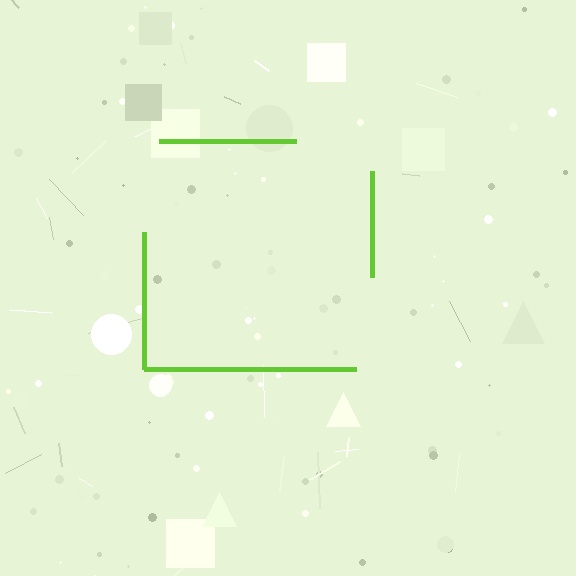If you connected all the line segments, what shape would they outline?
They would outline a square.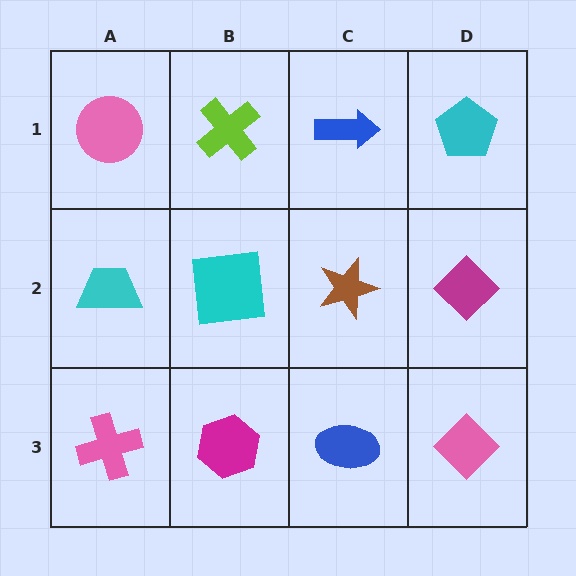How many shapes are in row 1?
4 shapes.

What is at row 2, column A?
A cyan trapezoid.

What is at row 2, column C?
A brown star.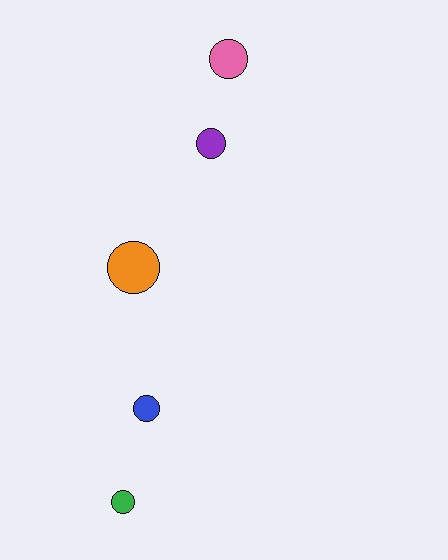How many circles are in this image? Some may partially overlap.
There are 5 circles.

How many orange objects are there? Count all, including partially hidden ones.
There is 1 orange object.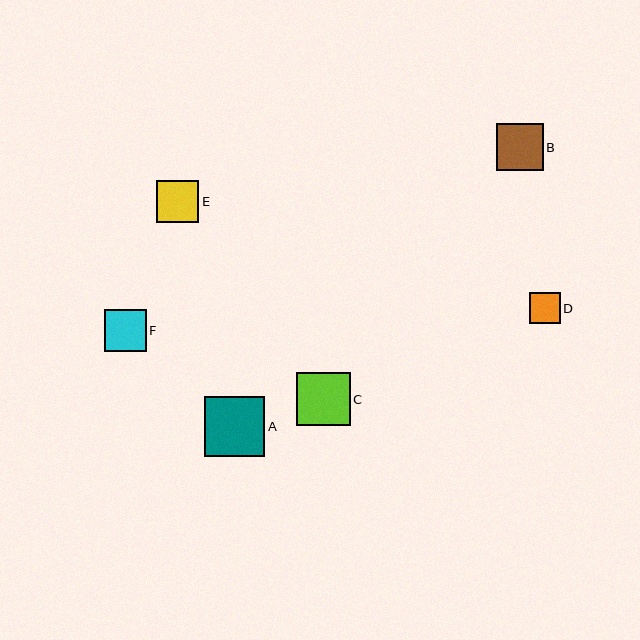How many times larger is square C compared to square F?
Square C is approximately 1.3 times the size of square F.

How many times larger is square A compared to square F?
Square A is approximately 1.4 times the size of square F.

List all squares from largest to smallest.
From largest to smallest: A, C, B, E, F, D.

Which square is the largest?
Square A is the largest with a size of approximately 60 pixels.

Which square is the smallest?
Square D is the smallest with a size of approximately 31 pixels.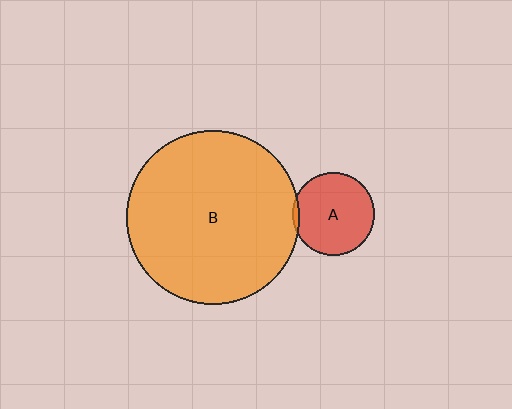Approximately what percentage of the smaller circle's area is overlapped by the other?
Approximately 5%.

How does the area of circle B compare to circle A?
Approximately 4.4 times.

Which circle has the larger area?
Circle B (orange).